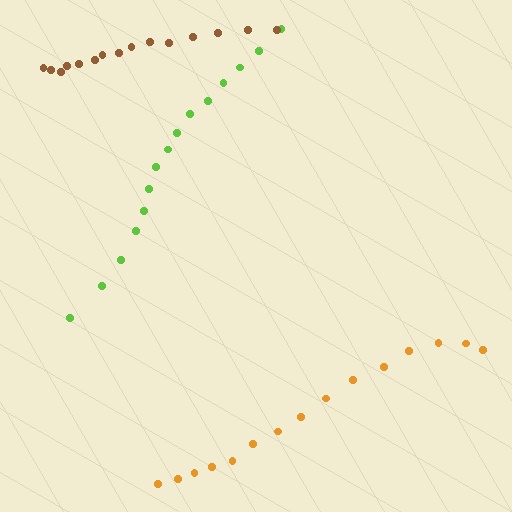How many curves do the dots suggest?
There are 3 distinct paths.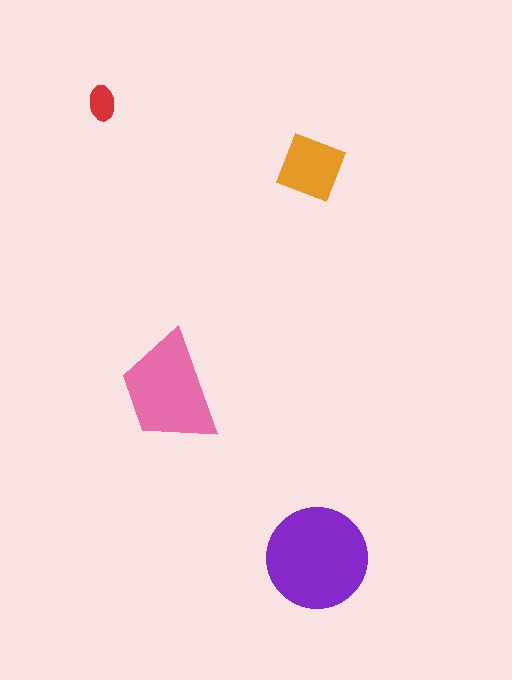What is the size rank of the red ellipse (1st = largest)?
4th.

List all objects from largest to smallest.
The purple circle, the pink trapezoid, the orange square, the red ellipse.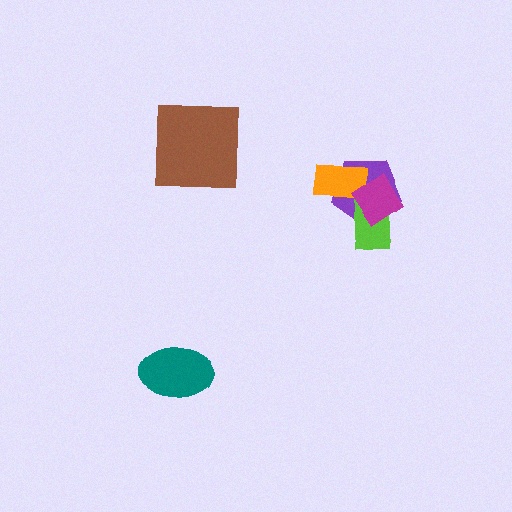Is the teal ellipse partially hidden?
No, no other shape covers it.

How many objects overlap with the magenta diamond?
3 objects overlap with the magenta diamond.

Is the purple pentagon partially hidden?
Yes, it is partially covered by another shape.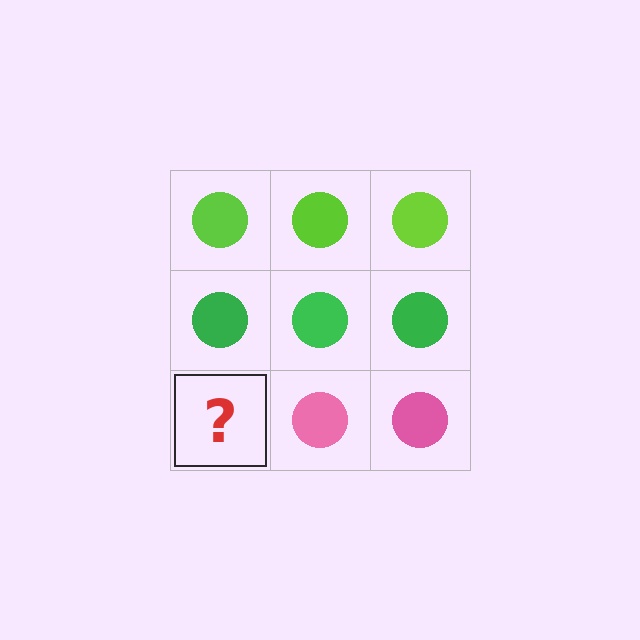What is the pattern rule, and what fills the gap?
The rule is that each row has a consistent color. The gap should be filled with a pink circle.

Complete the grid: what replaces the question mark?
The question mark should be replaced with a pink circle.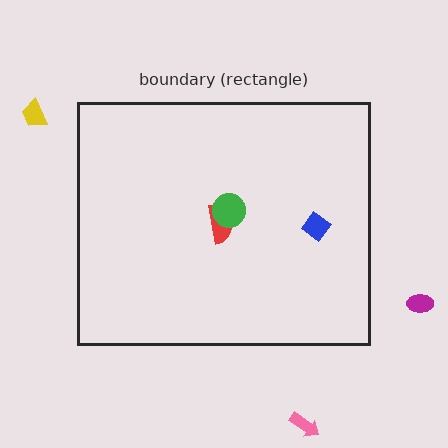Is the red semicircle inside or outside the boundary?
Inside.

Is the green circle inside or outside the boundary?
Inside.